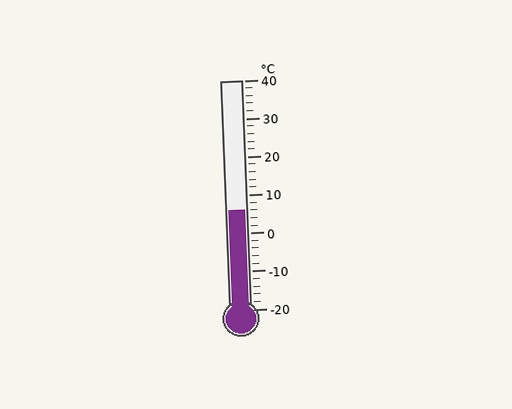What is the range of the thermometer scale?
The thermometer scale ranges from -20°C to 40°C.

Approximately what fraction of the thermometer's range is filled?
The thermometer is filled to approximately 45% of its range.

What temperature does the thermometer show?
The thermometer shows approximately 6°C.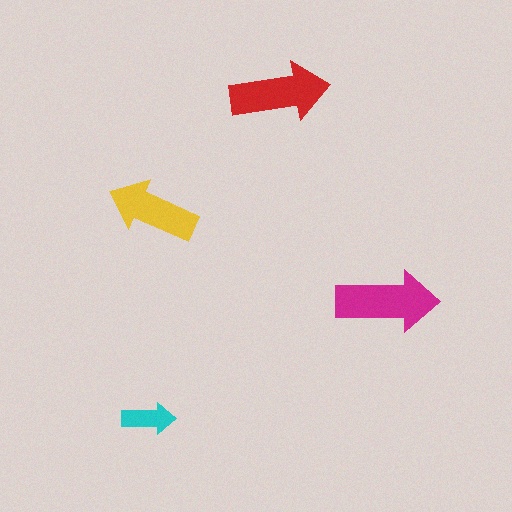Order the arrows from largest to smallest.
the magenta one, the red one, the yellow one, the cyan one.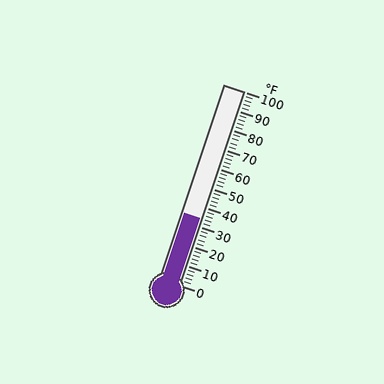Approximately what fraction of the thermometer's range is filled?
The thermometer is filled to approximately 35% of its range.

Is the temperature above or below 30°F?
The temperature is above 30°F.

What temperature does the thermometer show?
The thermometer shows approximately 34°F.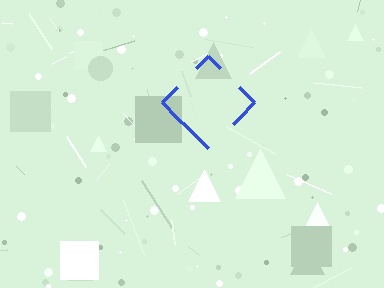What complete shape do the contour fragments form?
The contour fragments form a diamond.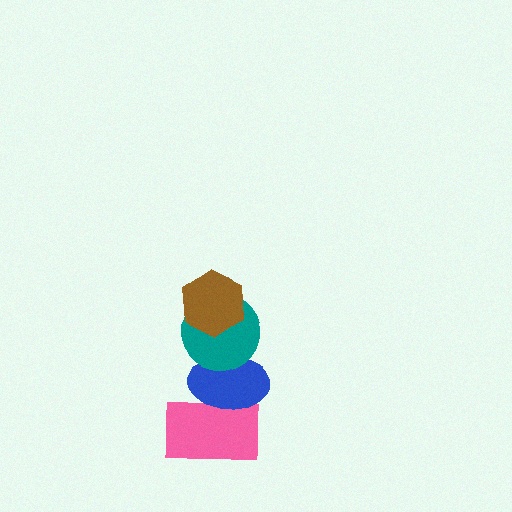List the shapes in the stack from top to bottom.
From top to bottom: the brown hexagon, the teal circle, the blue ellipse, the pink rectangle.